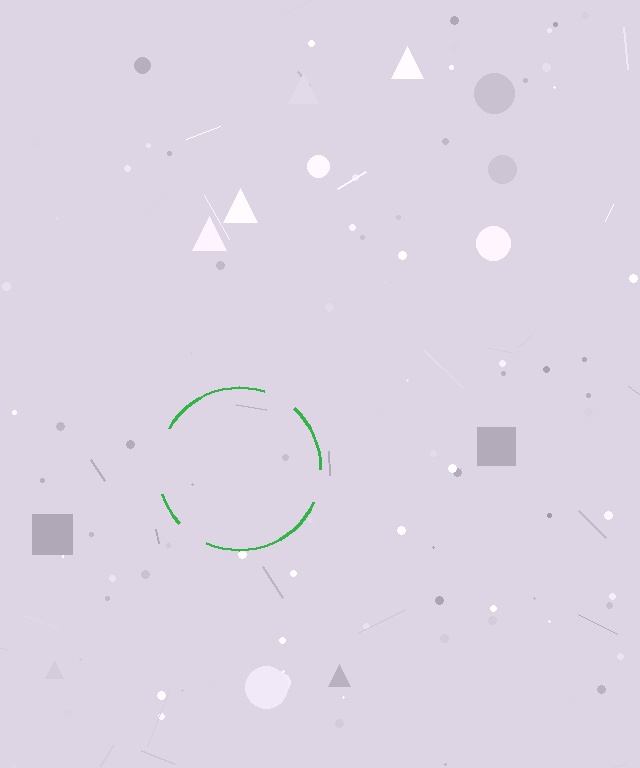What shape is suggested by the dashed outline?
The dashed outline suggests a circle.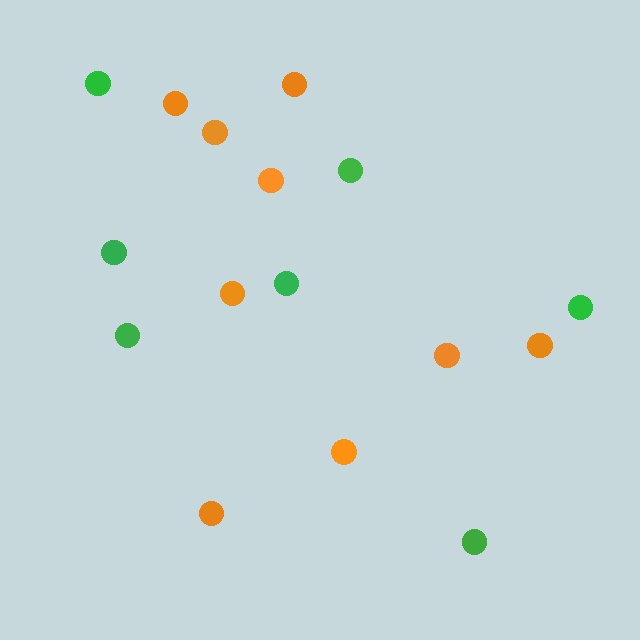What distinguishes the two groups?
There are 2 groups: one group of orange circles (9) and one group of green circles (7).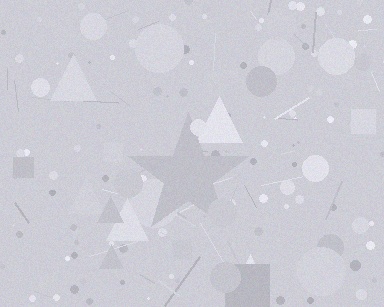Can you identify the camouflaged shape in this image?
The camouflaged shape is a star.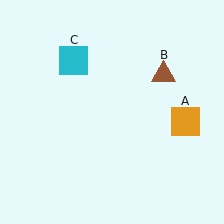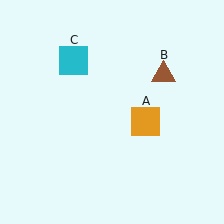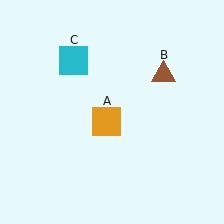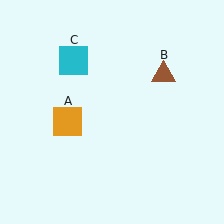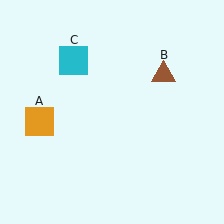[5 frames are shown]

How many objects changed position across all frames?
1 object changed position: orange square (object A).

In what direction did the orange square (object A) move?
The orange square (object A) moved left.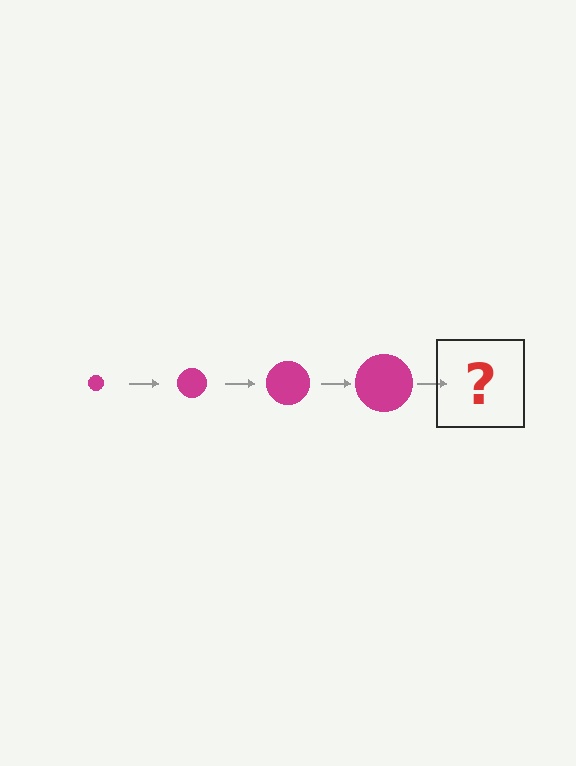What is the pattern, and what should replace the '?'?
The pattern is that the circle gets progressively larger each step. The '?' should be a magenta circle, larger than the previous one.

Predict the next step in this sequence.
The next step is a magenta circle, larger than the previous one.